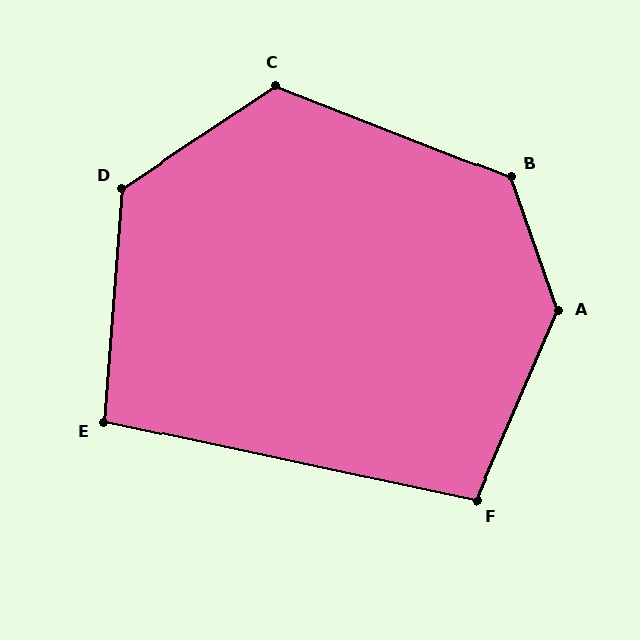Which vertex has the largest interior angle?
A, at approximately 137 degrees.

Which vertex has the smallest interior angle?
E, at approximately 98 degrees.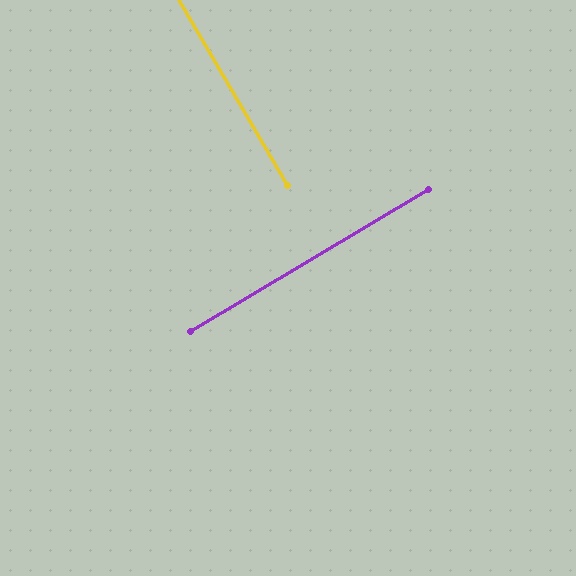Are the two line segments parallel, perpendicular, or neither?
Perpendicular — they meet at approximately 89°.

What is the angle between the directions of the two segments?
Approximately 89 degrees.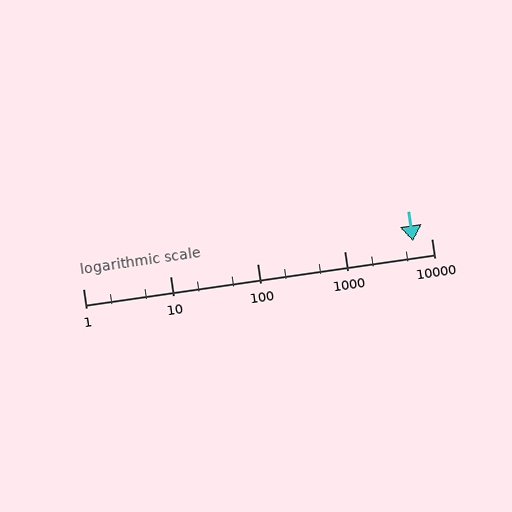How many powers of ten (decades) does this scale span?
The scale spans 4 decades, from 1 to 10000.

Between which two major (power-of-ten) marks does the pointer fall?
The pointer is between 1000 and 10000.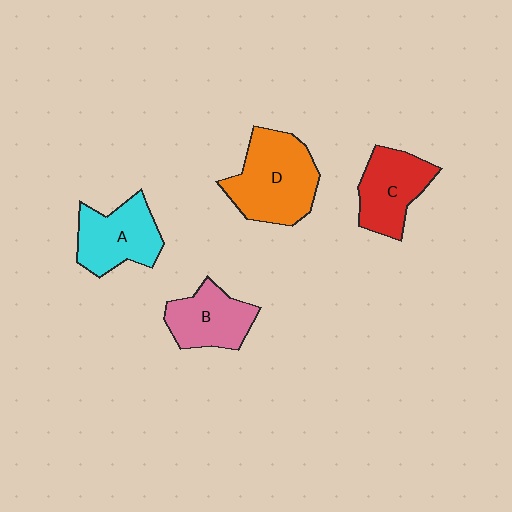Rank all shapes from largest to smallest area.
From largest to smallest: D (orange), A (cyan), C (red), B (pink).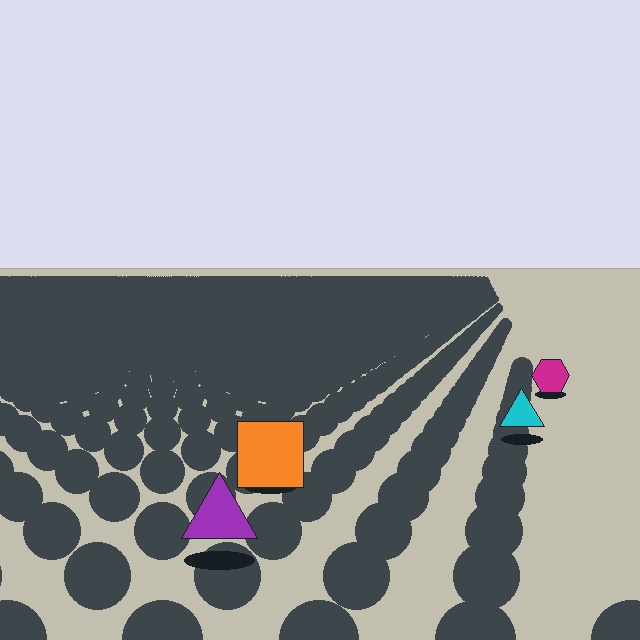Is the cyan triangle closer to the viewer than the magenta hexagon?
Yes. The cyan triangle is closer — you can tell from the texture gradient: the ground texture is coarser near it.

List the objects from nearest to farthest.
From nearest to farthest: the purple triangle, the orange square, the cyan triangle, the magenta hexagon.